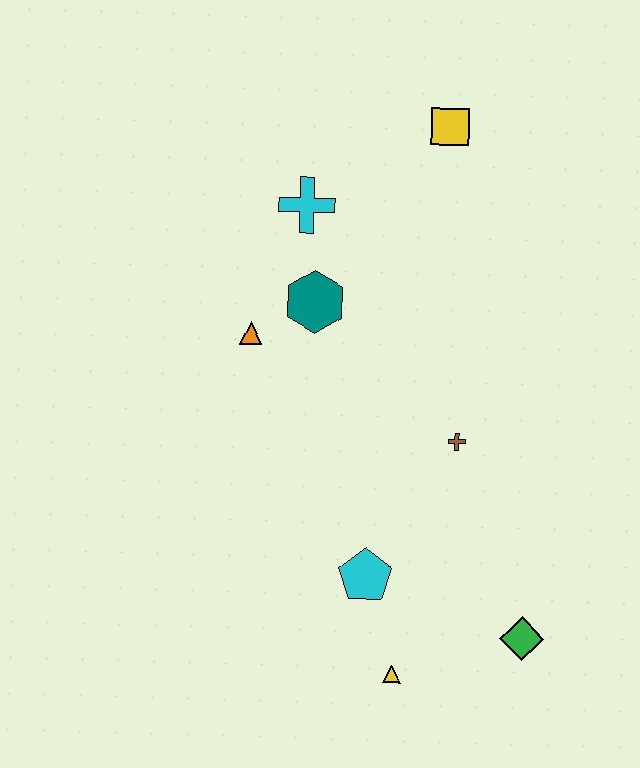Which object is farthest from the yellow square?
The yellow triangle is farthest from the yellow square.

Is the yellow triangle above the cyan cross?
No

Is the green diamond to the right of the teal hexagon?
Yes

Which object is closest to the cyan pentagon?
The yellow triangle is closest to the cyan pentagon.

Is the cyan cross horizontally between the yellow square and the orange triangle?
Yes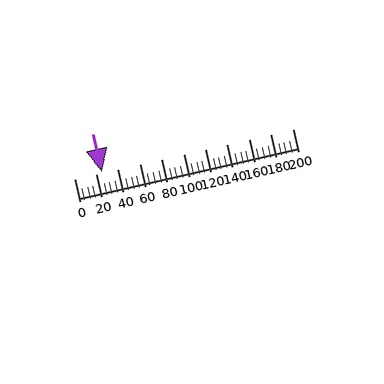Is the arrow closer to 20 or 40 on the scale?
The arrow is closer to 20.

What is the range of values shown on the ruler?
The ruler shows values from 0 to 200.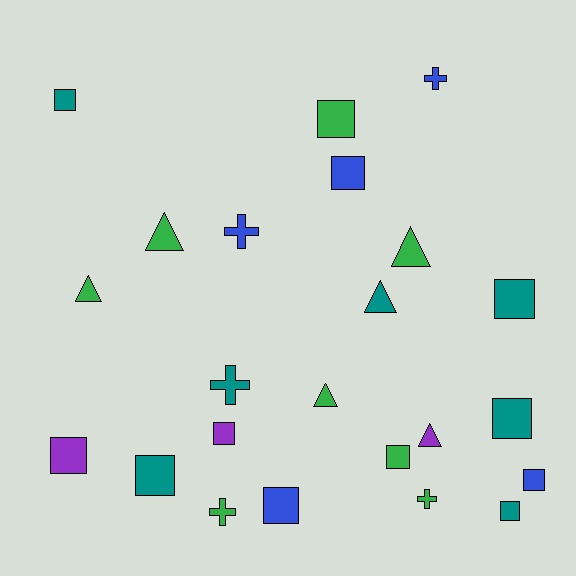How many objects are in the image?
There are 23 objects.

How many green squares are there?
There are 2 green squares.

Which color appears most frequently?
Green, with 8 objects.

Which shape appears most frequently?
Square, with 12 objects.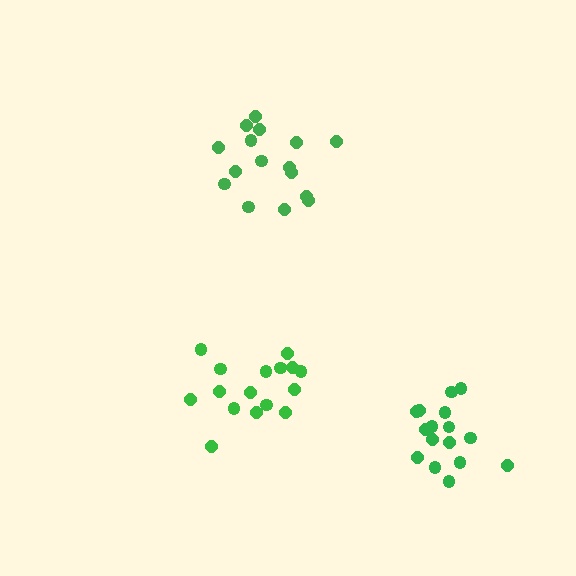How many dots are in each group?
Group 1: 16 dots, Group 2: 16 dots, Group 3: 16 dots (48 total).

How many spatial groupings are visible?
There are 3 spatial groupings.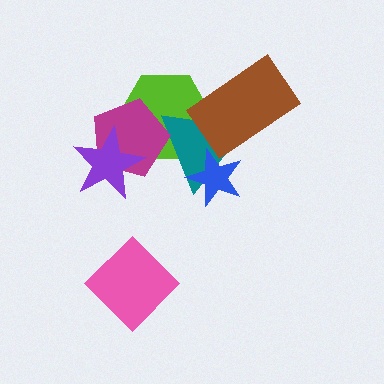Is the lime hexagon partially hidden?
Yes, it is partially covered by another shape.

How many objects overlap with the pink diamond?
0 objects overlap with the pink diamond.